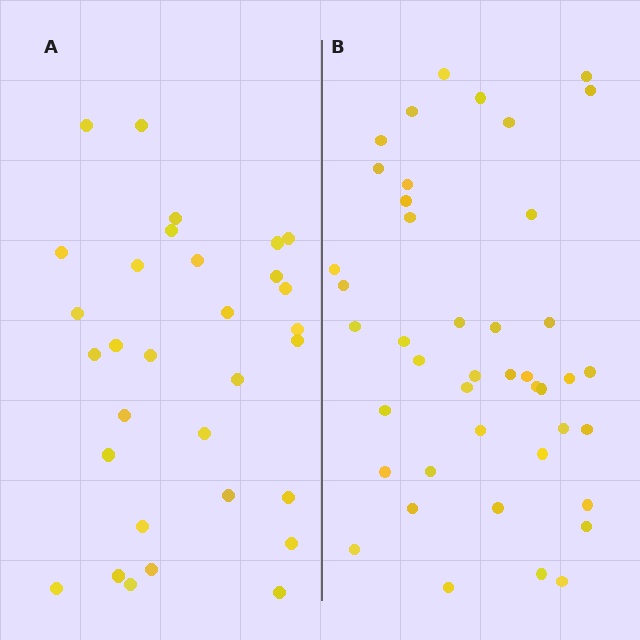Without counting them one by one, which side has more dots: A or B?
Region B (the right region) has more dots.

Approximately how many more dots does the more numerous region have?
Region B has roughly 12 or so more dots than region A.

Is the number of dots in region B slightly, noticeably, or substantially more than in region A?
Region B has noticeably more, but not dramatically so. The ratio is roughly 1.4 to 1.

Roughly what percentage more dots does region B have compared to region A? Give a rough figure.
About 40% more.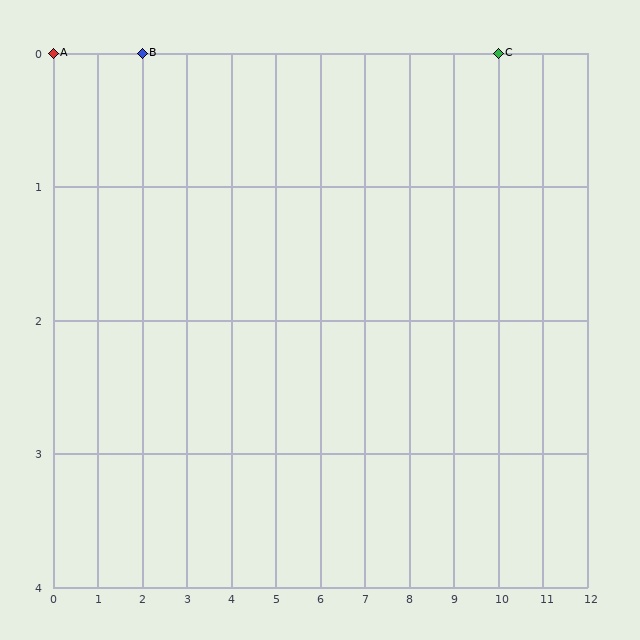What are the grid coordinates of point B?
Point B is at grid coordinates (2, 0).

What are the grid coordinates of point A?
Point A is at grid coordinates (0, 0).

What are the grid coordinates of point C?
Point C is at grid coordinates (10, 0).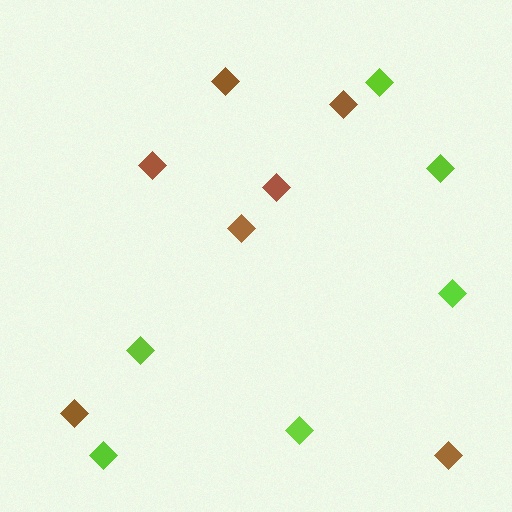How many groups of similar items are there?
There are 2 groups: one group of lime diamonds (6) and one group of brown diamonds (7).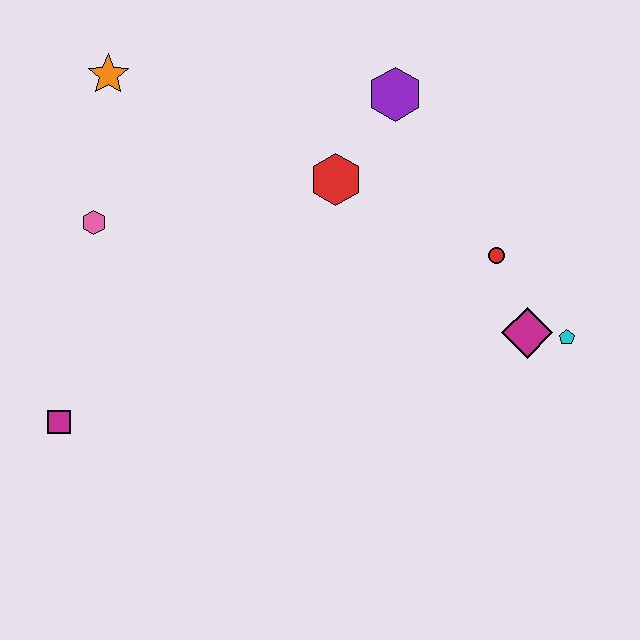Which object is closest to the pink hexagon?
The orange star is closest to the pink hexagon.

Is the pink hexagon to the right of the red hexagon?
No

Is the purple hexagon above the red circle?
Yes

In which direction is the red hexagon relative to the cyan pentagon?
The red hexagon is to the left of the cyan pentagon.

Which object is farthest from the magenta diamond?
The orange star is farthest from the magenta diamond.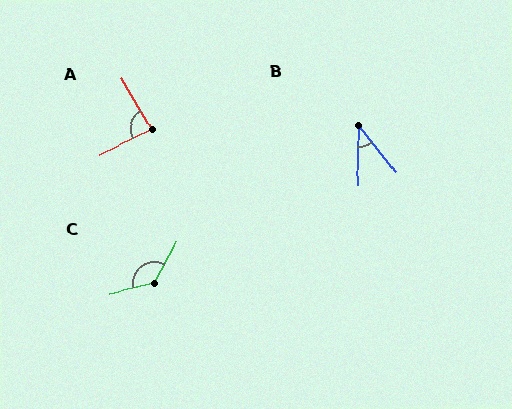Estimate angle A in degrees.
Approximately 85 degrees.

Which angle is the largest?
C, at approximately 130 degrees.